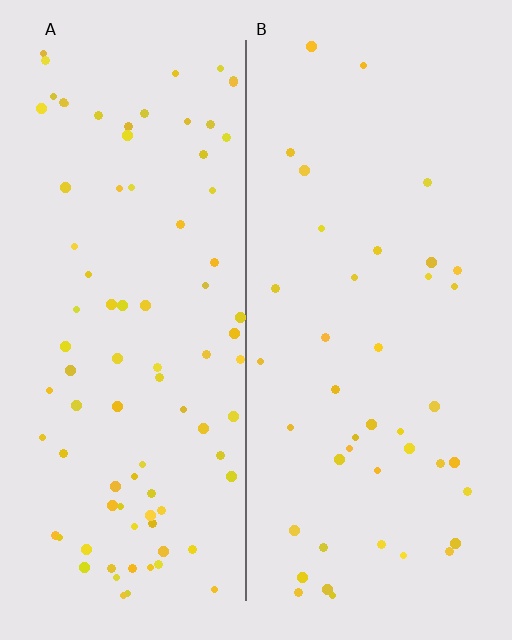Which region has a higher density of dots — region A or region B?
A (the left).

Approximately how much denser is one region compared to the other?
Approximately 2.1× — region A over region B.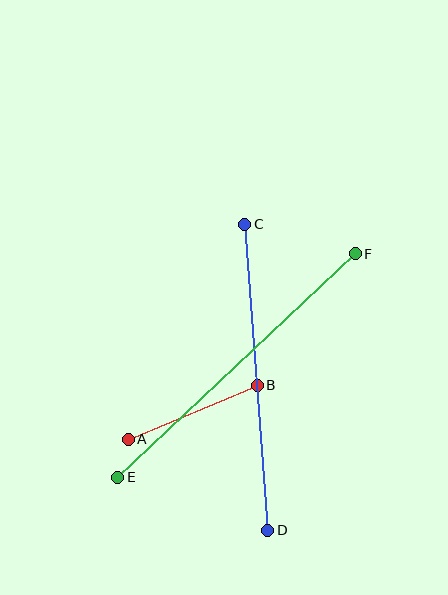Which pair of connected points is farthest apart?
Points E and F are farthest apart.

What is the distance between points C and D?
The distance is approximately 307 pixels.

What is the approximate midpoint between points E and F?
The midpoint is at approximately (237, 366) pixels.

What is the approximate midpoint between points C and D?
The midpoint is at approximately (256, 377) pixels.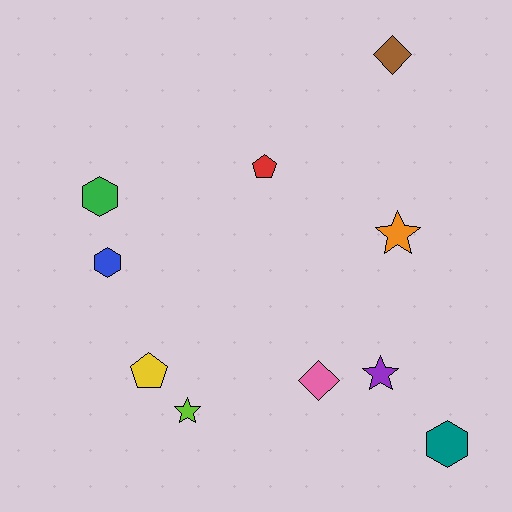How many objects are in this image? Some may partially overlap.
There are 10 objects.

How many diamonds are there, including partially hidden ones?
There are 2 diamonds.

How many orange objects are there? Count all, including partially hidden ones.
There is 1 orange object.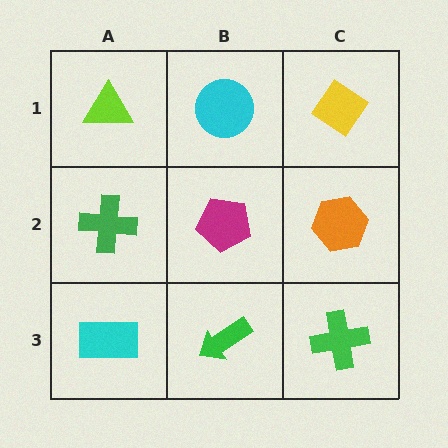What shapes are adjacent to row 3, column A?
A green cross (row 2, column A), a green arrow (row 3, column B).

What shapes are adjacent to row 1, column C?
An orange hexagon (row 2, column C), a cyan circle (row 1, column B).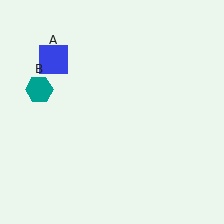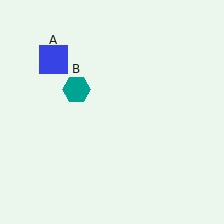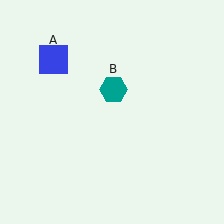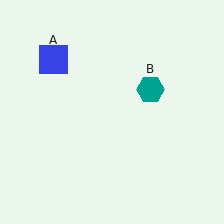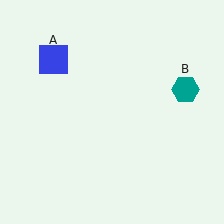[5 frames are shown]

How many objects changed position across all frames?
1 object changed position: teal hexagon (object B).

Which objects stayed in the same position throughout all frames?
Blue square (object A) remained stationary.